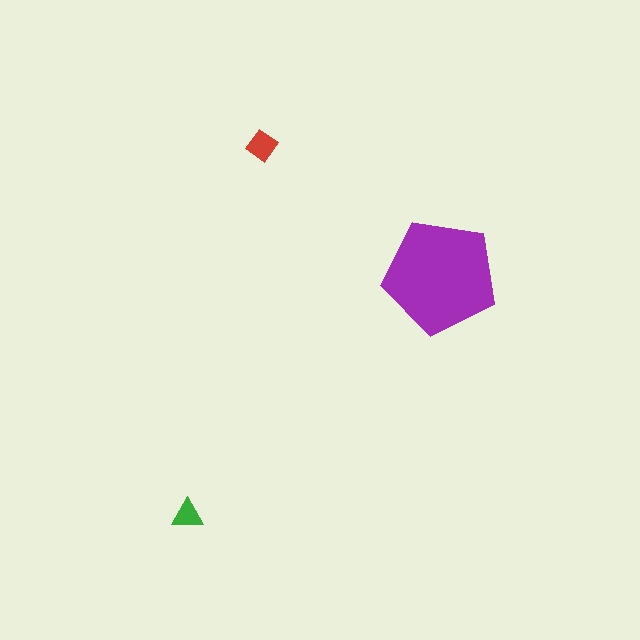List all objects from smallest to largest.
The green triangle, the red diamond, the purple pentagon.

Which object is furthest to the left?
The green triangle is leftmost.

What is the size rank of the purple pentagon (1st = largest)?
1st.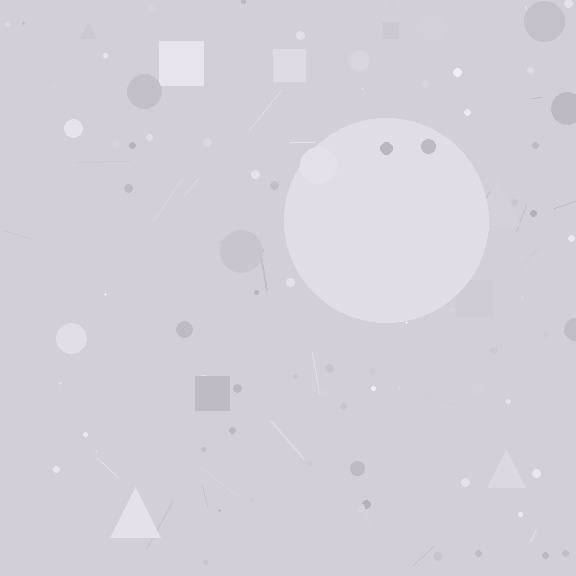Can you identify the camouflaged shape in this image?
The camouflaged shape is a circle.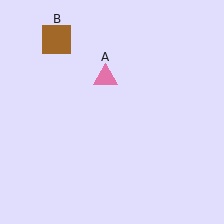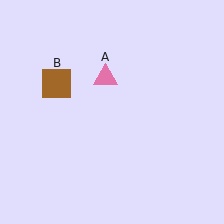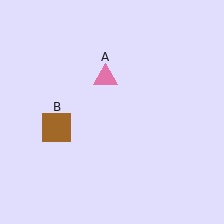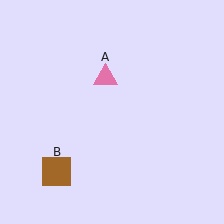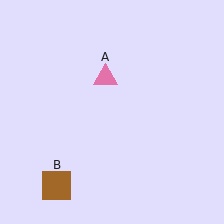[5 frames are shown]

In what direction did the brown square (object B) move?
The brown square (object B) moved down.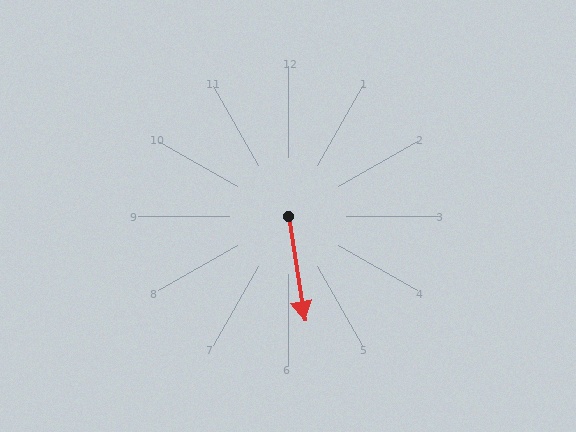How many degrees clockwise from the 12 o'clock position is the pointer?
Approximately 171 degrees.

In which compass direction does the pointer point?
South.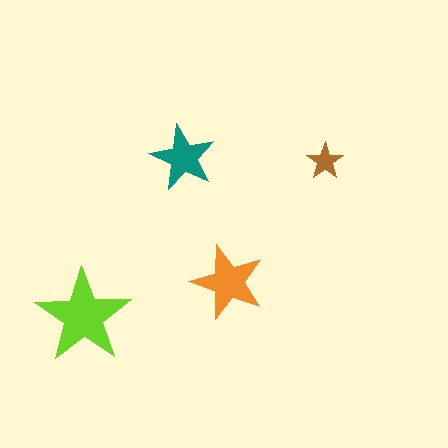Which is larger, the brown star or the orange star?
The orange one.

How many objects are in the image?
There are 4 objects in the image.